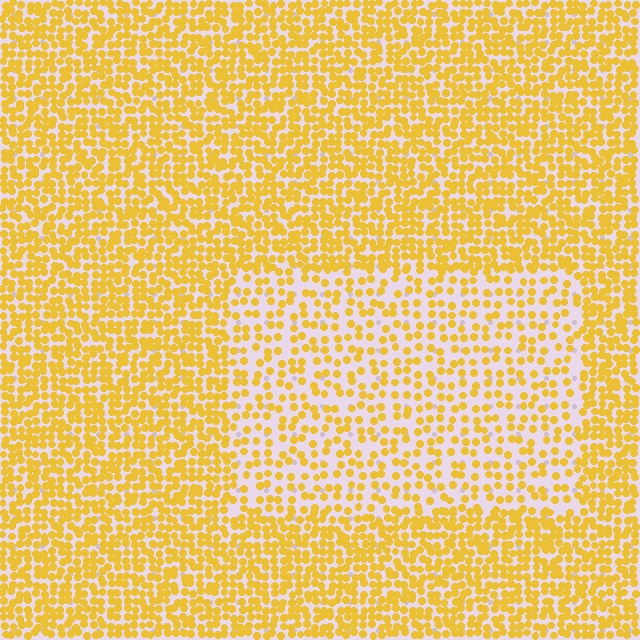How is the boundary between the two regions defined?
The boundary is defined by a change in element density (approximately 2.0x ratio). All elements are the same color, size, and shape.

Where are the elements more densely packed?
The elements are more densely packed outside the rectangle boundary.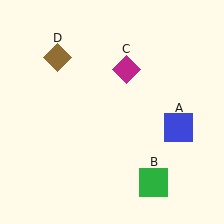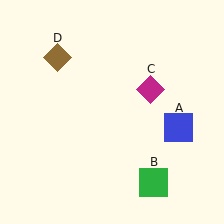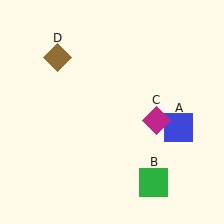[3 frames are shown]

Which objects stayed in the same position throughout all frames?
Blue square (object A) and green square (object B) and brown diamond (object D) remained stationary.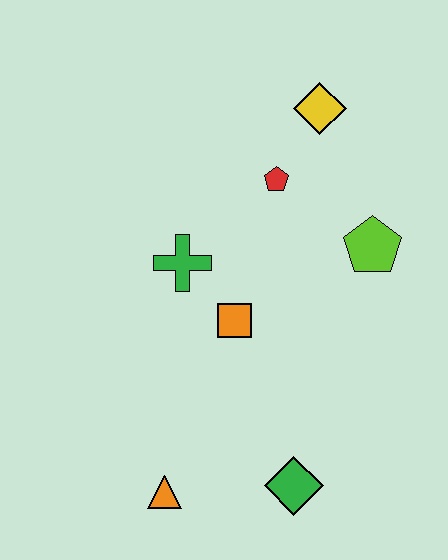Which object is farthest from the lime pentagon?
The orange triangle is farthest from the lime pentagon.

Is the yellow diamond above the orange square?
Yes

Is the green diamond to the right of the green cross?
Yes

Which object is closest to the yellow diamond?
The red pentagon is closest to the yellow diamond.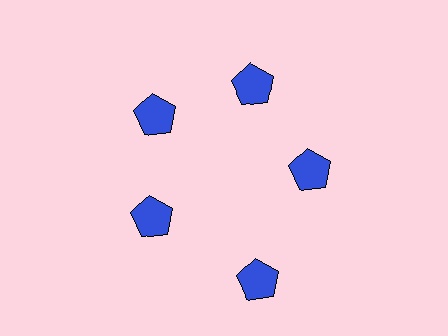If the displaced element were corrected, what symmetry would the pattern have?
It would have 5-fold rotational symmetry — the pattern would map onto itself every 72 degrees.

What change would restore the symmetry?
The symmetry would be restored by moving it inward, back onto the ring so that all 5 pentagons sit at equal angles and equal distance from the center.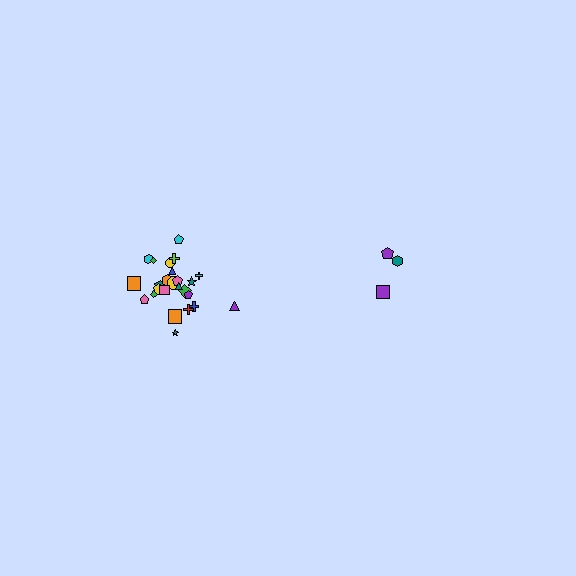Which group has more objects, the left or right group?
The left group.